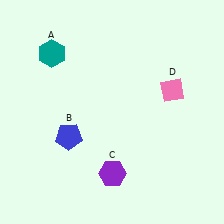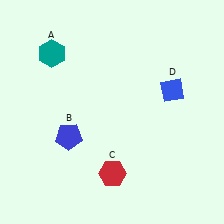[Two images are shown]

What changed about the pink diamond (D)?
In Image 1, D is pink. In Image 2, it changed to blue.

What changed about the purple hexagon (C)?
In Image 1, C is purple. In Image 2, it changed to red.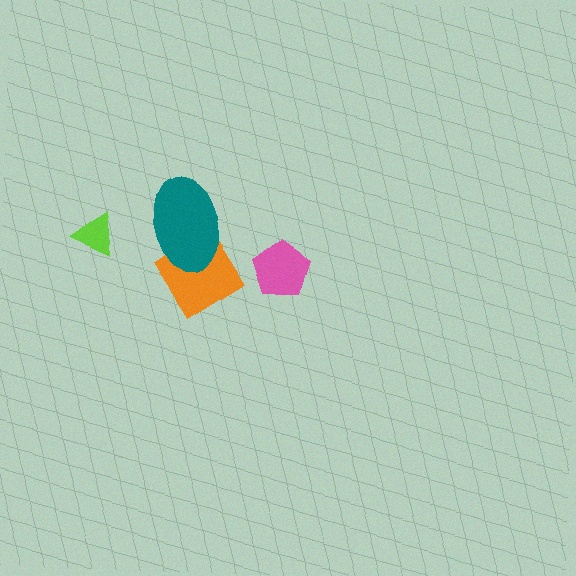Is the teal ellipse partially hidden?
No, no other shape covers it.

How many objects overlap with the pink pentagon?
0 objects overlap with the pink pentagon.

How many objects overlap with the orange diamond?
1 object overlaps with the orange diamond.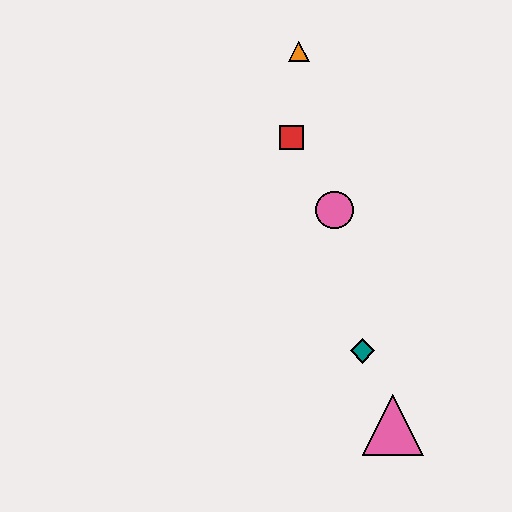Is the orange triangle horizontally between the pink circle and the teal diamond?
No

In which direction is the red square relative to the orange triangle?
The red square is below the orange triangle.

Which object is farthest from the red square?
The pink triangle is farthest from the red square.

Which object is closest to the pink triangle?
The teal diamond is closest to the pink triangle.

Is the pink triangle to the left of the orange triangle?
No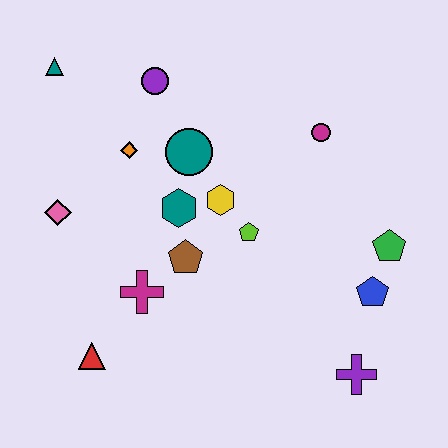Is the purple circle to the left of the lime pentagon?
Yes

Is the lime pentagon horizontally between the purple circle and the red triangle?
No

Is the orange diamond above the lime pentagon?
Yes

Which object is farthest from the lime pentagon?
The teal triangle is farthest from the lime pentagon.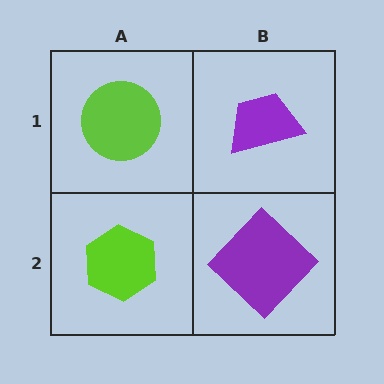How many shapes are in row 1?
2 shapes.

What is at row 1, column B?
A purple trapezoid.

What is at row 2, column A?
A lime hexagon.